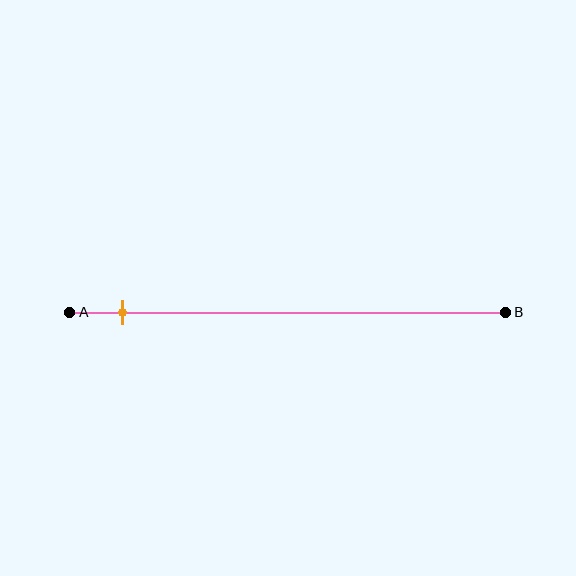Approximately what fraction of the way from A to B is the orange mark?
The orange mark is approximately 10% of the way from A to B.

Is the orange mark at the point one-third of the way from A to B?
No, the mark is at about 10% from A, not at the 33% one-third point.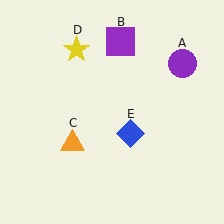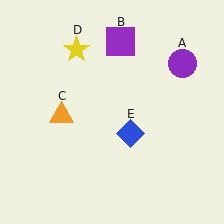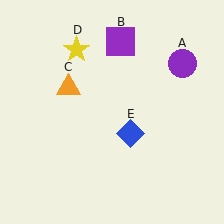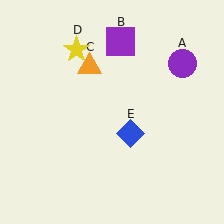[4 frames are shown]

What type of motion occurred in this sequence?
The orange triangle (object C) rotated clockwise around the center of the scene.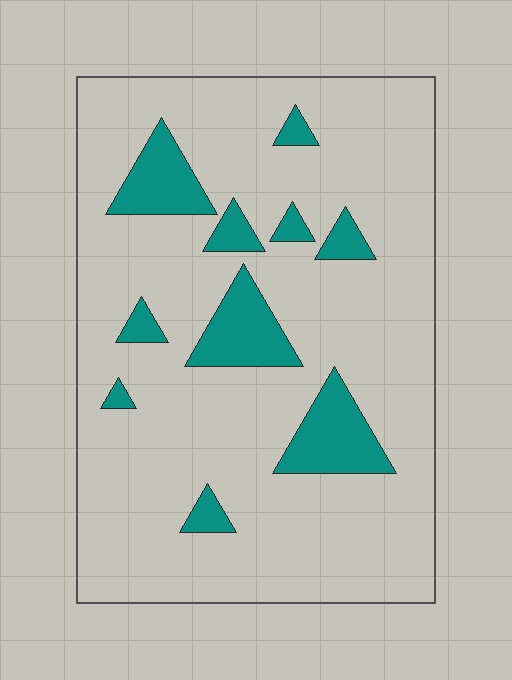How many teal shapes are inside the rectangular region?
10.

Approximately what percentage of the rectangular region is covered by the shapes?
Approximately 15%.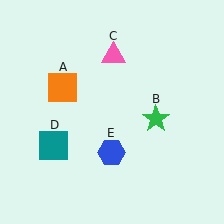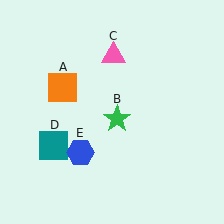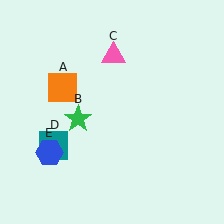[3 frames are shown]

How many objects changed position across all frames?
2 objects changed position: green star (object B), blue hexagon (object E).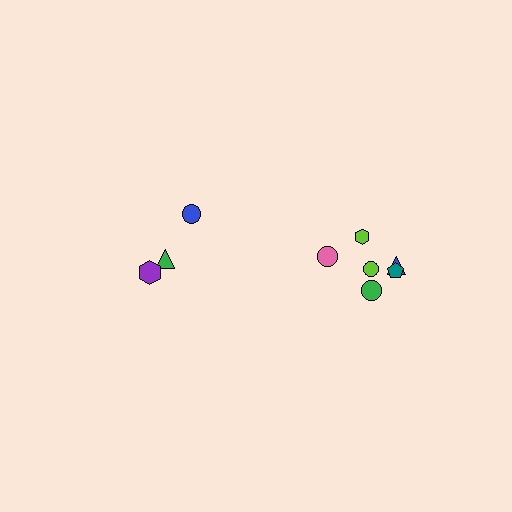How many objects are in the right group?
There are 6 objects.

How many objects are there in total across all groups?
There are 9 objects.